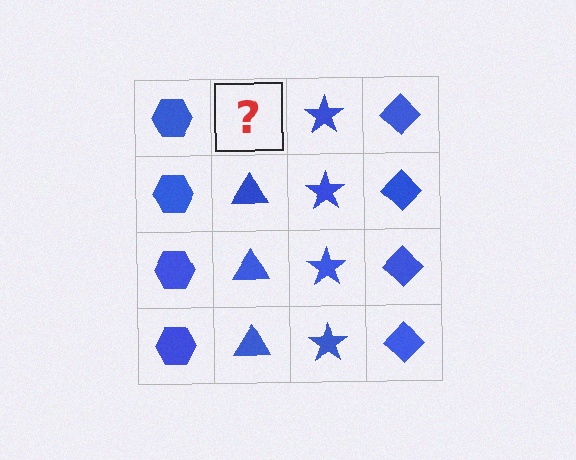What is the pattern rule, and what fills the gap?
The rule is that each column has a consistent shape. The gap should be filled with a blue triangle.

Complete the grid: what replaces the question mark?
The question mark should be replaced with a blue triangle.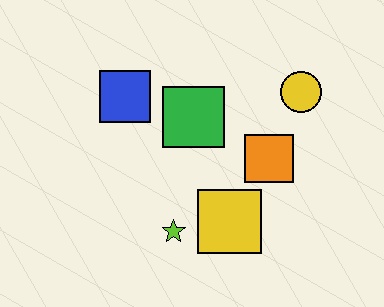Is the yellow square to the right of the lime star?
Yes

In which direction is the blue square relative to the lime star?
The blue square is above the lime star.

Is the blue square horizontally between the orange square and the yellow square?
No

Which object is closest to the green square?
The blue square is closest to the green square.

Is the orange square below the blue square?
Yes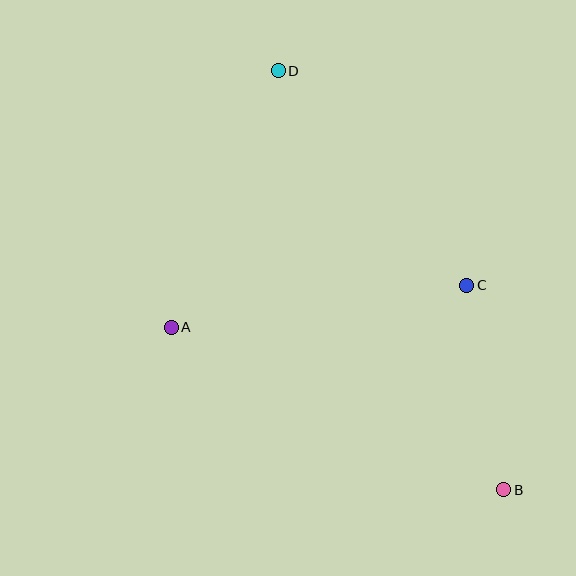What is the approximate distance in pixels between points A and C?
The distance between A and C is approximately 298 pixels.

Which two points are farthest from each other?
Points B and D are farthest from each other.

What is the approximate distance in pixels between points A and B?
The distance between A and B is approximately 370 pixels.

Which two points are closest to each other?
Points B and C are closest to each other.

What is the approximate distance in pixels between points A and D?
The distance between A and D is approximately 278 pixels.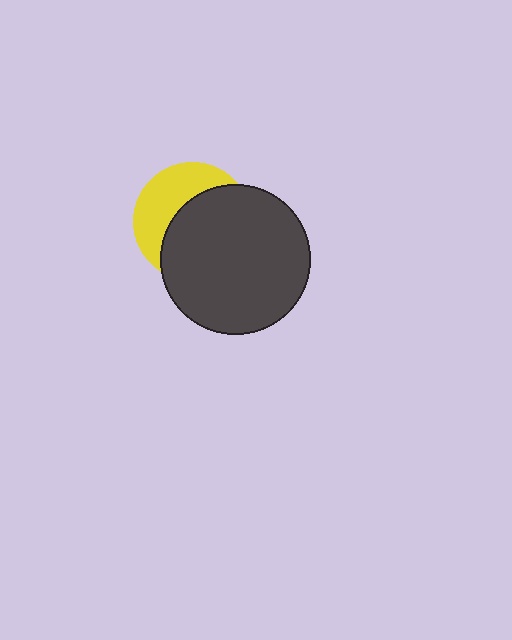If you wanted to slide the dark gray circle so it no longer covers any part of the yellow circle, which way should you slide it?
Slide it toward the lower-right — that is the most direct way to separate the two shapes.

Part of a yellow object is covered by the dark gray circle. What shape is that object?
It is a circle.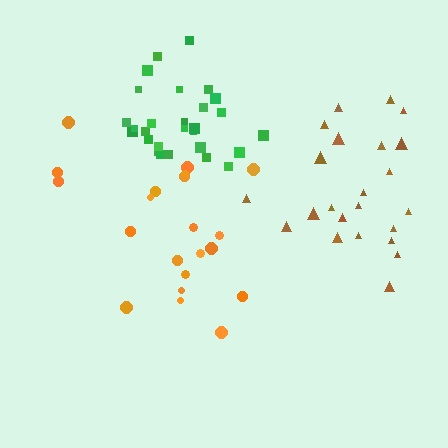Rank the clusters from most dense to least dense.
green, brown, orange.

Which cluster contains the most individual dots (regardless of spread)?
Green (28).